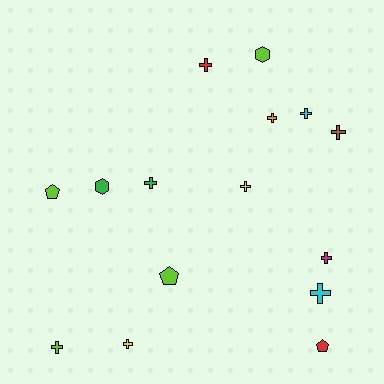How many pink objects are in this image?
There are no pink objects.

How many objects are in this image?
There are 15 objects.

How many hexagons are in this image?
There are 2 hexagons.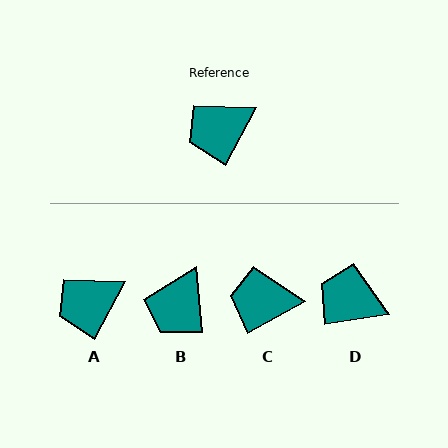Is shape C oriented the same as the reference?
No, it is off by about 32 degrees.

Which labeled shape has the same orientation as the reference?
A.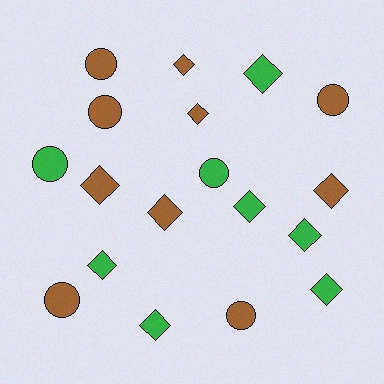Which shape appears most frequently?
Diamond, with 11 objects.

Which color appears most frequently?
Brown, with 10 objects.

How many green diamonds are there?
There are 6 green diamonds.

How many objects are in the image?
There are 18 objects.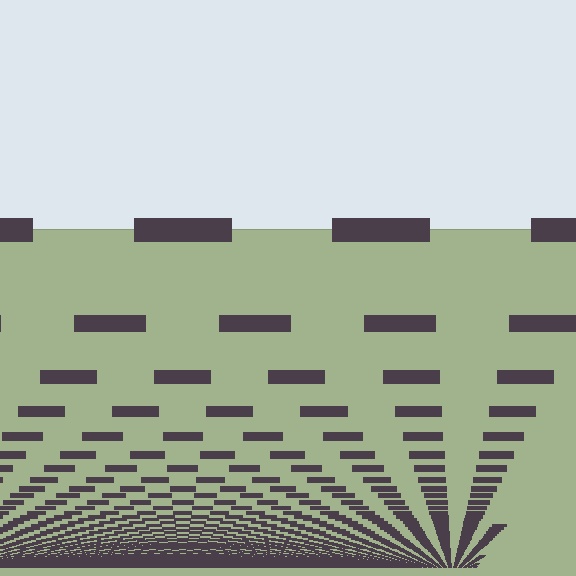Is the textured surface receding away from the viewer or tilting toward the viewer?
The surface appears to tilt toward the viewer. Texture elements get larger and sparser toward the top.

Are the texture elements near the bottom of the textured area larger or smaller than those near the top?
Smaller. The gradient is inverted — elements near the bottom are smaller and denser.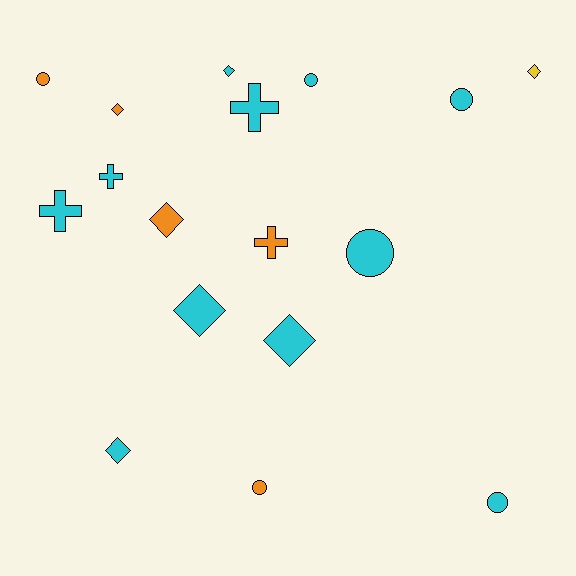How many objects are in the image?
There are 17 objects.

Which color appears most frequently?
Cyan, with 11 objects.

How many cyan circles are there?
There are 4 cyan circles.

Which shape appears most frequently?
Diamond, with 7 objects.